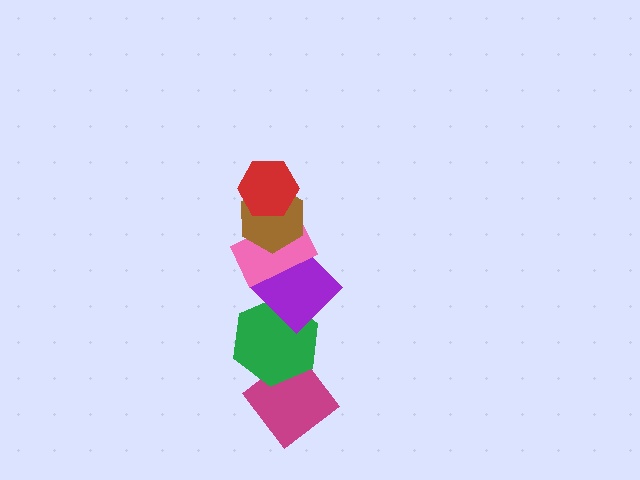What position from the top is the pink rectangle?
The pink rectangle is 3rd from the top.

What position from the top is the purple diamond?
The purple diamond is 4th from the top.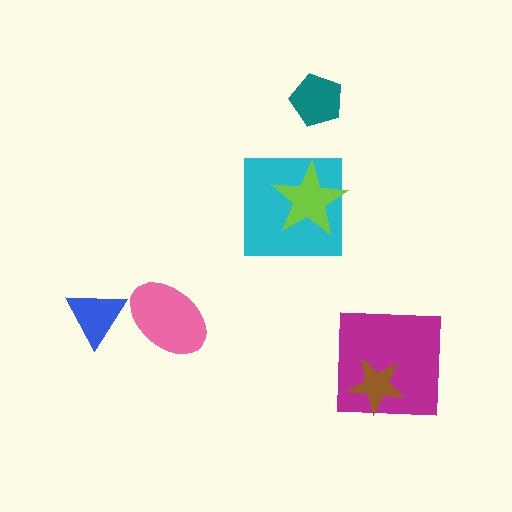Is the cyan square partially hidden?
Yes, it is partially covered by another shape.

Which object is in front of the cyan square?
The lime star is in front of the cyan square.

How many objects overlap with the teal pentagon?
0 objects overlap with the teal pentagon.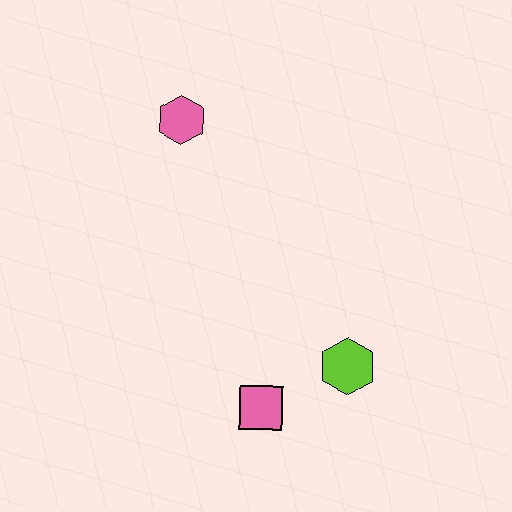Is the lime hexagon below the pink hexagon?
Yes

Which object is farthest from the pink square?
The pink hexagon is farthest from the pink square.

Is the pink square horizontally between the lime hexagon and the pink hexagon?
Yes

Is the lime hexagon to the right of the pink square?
Yes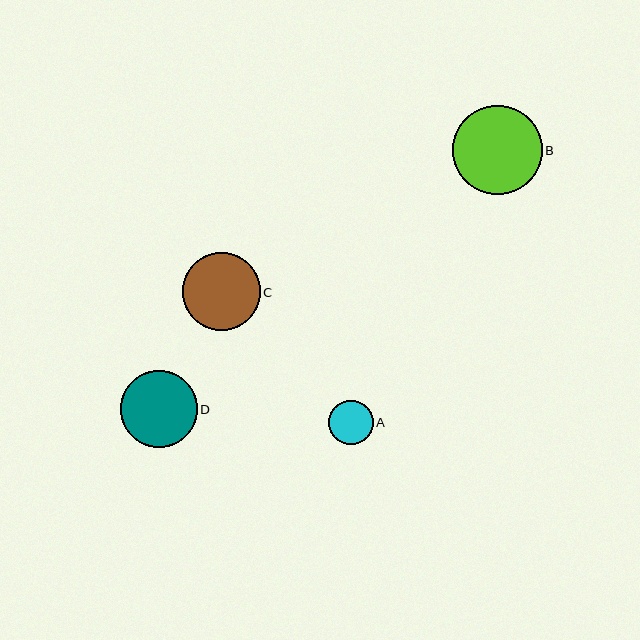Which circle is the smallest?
Circle A is the smallest with a size of approximately 44 pixels.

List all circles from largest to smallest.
From largest to smallest: B, C, D, A.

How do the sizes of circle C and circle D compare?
Circle C and circle D are approximately the same size.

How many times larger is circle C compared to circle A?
Circle C is approximately 1.7 times the size of circle A.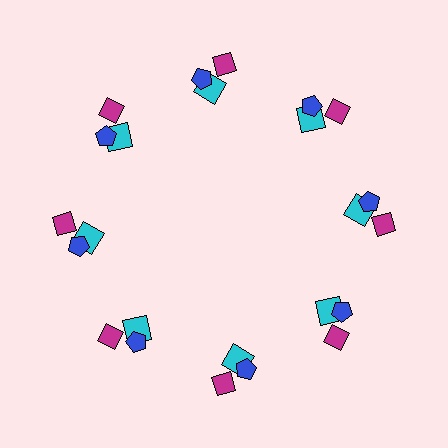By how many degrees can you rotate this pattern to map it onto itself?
The pattern maps onto itself every 45 degrees of rotation.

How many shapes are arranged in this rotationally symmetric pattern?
There are 24 shapes, arranged in 8 groups of 3.